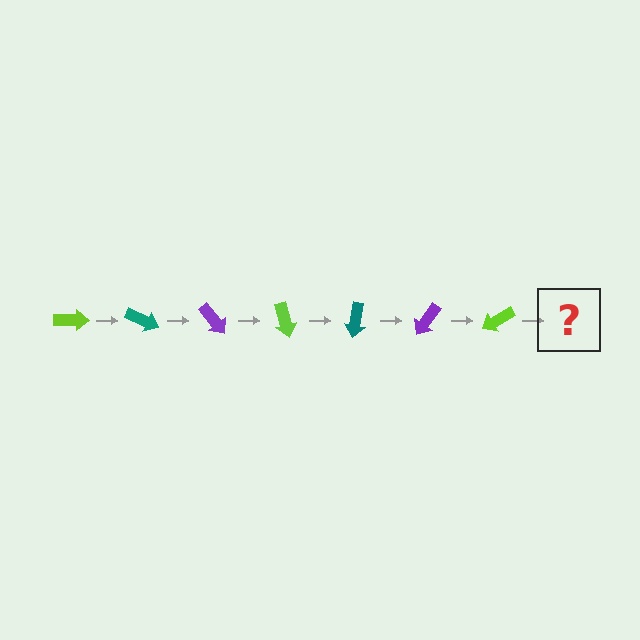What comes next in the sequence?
The next element should be a teal arrow, rotated 175 degrees from the start.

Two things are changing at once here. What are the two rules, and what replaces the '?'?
The two rules are that it rotates 25 degrees each step and the color cycles through lime, teal, and purple. The '?' should be a teal arrow, rotated 175 degrees from the start.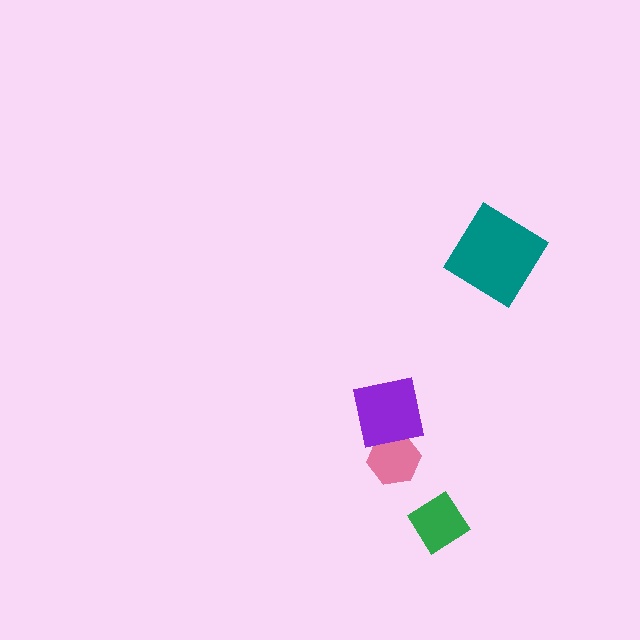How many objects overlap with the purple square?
1 object overlaps with the purple square.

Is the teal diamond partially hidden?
No, no other shape covers it.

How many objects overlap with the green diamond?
0 objects overlap with the green diamond.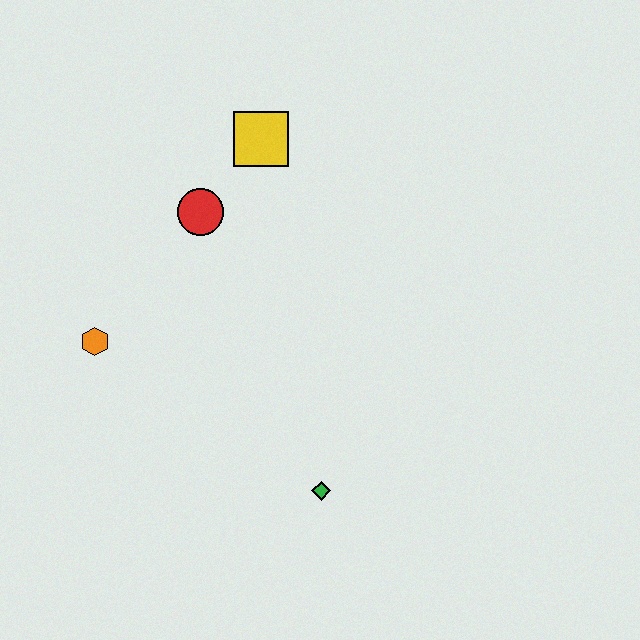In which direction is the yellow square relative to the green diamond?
The yellow square is above the green diamond.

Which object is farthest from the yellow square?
The green diamond is farthest from the yellow square.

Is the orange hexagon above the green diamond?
Yes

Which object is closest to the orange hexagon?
The red circle is closest to the orange hexagon.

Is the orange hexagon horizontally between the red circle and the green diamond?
No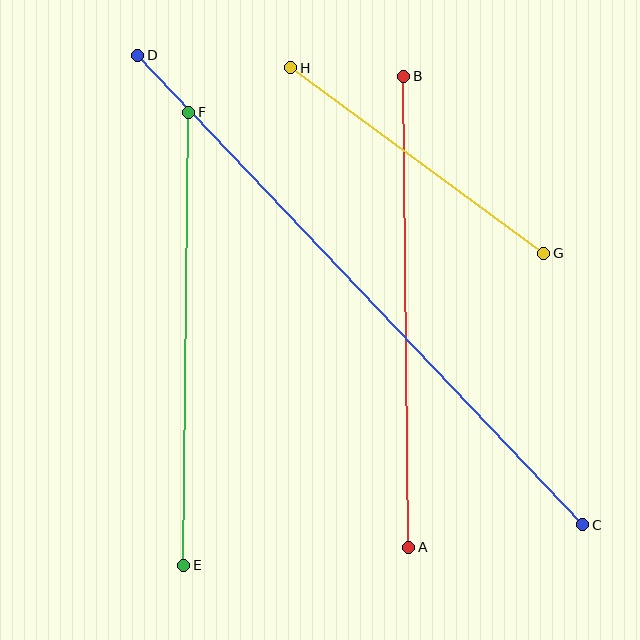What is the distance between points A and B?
The distance is approximately 471 pixels.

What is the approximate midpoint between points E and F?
The midpoint is at approximately (186, 339) pixels.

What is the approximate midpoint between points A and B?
The midpoint is at approximately (406, 312) pixels.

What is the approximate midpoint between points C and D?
The midpoint is at approximately (360, 290) pixels.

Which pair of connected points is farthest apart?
Points C and D are farthest apart.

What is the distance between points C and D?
The distance is approximately 647 pixels.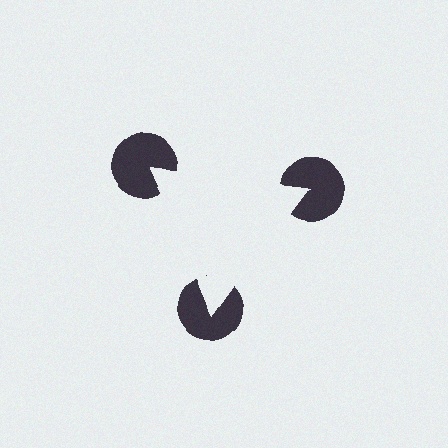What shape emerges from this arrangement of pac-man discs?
An illusory triangle — its edges are inferred from the aligned wedge cuts in the pac-man discs, not physically drawn.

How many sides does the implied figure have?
3 sides.